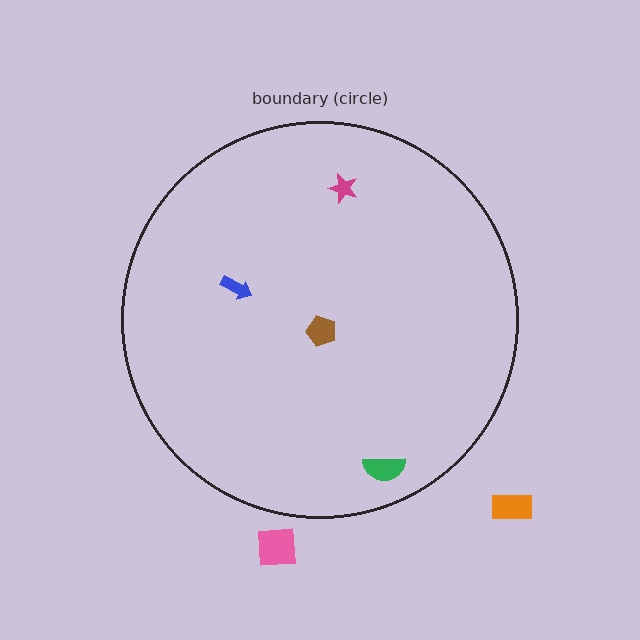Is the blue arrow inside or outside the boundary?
Inside.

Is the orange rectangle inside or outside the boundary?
Outside.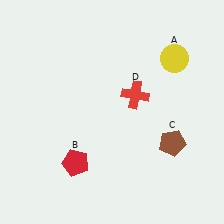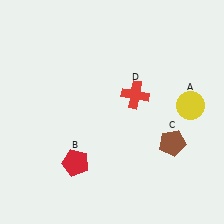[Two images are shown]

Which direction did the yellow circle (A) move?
The yellow circle (A) moved down.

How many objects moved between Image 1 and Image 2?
1 object moved between the two images.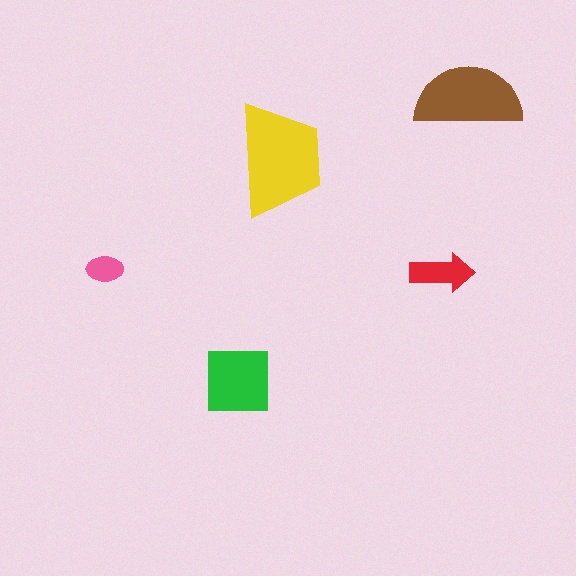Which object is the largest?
The yellow trapezoid.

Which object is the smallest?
The pink ellipse.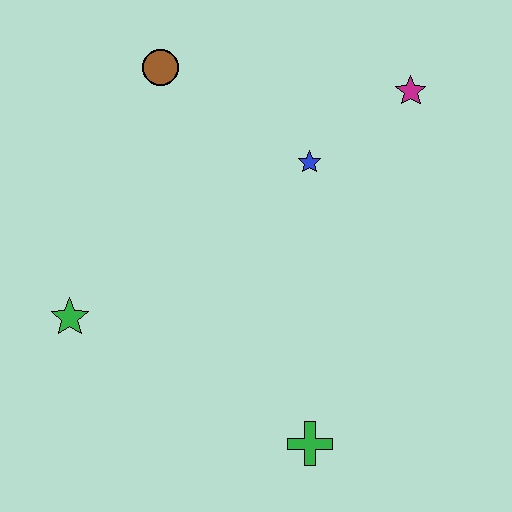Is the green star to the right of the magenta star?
No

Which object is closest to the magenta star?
The blue star is closest to the magenta star.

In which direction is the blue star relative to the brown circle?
The blue star is to the right of the brown circle.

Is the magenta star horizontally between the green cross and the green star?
No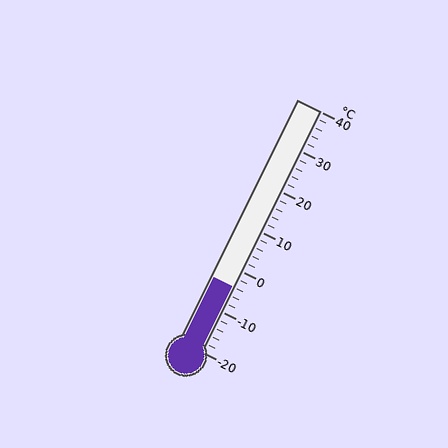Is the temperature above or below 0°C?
The temperature is below 0°C.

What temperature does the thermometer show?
The thermometer shows approximately -4°C.